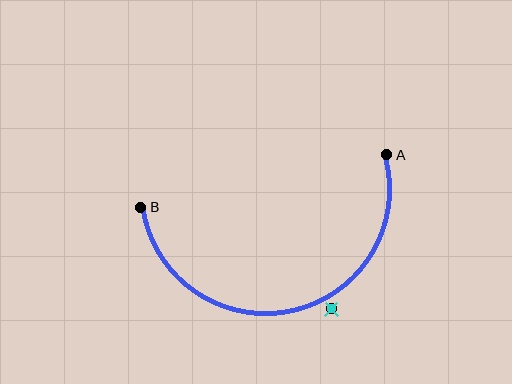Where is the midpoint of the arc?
The arc midpoint is the point on the curve farthest from the straight line joining A and B. It sits below that line.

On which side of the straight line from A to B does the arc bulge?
The arc bulges below the straight line connecting A and B.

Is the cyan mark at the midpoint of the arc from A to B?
No — the cyan mark does not lie on the arc at all. It sits slightly outside the curve.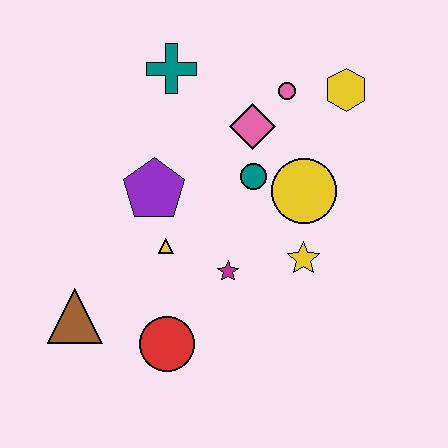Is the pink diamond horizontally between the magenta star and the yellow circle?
Yes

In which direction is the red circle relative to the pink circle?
The red circle is below the pink circle.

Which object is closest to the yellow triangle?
The purple pentagon is closest to the yellow triangle.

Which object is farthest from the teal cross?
The red circle is farthest from the teal cross.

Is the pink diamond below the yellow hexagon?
Yes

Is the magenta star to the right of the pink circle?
No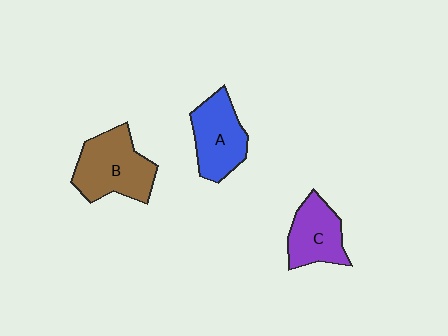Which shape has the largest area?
Shape B (brown).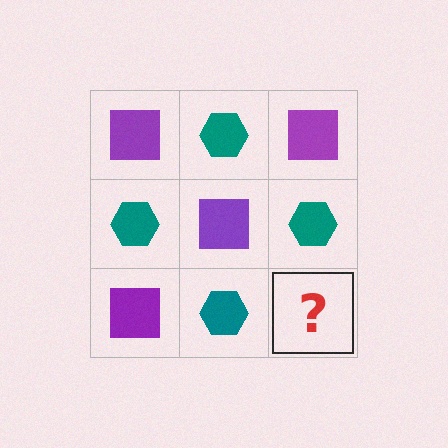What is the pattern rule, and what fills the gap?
The rule is that it alternates purple square and teal hexagon in a checkerboard pattern. The gap should be filled with a purple square.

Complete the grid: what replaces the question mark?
The question mark should be replaced with a purple square.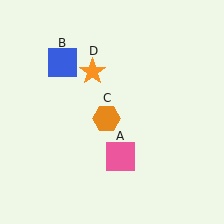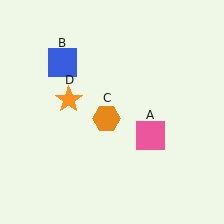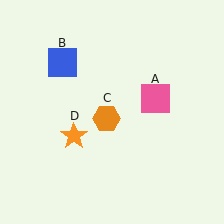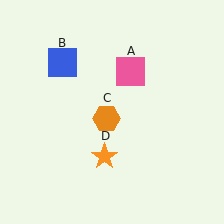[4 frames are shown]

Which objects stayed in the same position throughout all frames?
Blue square (object B) and orange hexagon (object C) remained stationary.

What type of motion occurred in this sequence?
The pink square (object A), orange star (object D) rotated counterclockwise around the center of the scene.